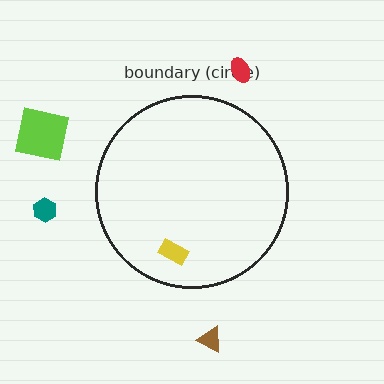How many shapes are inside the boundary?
1 inside, 4 outside.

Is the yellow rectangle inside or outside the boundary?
Inside.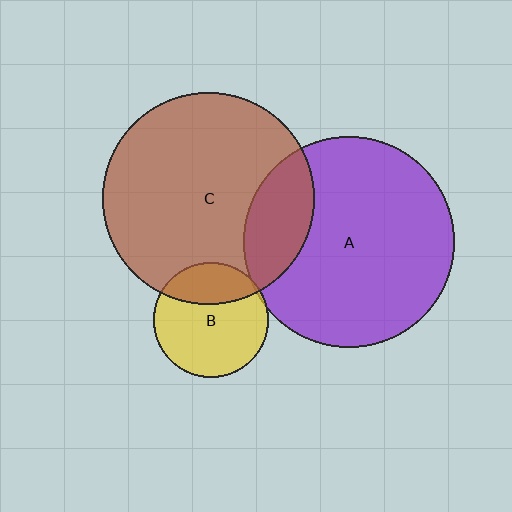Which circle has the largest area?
Circle C (brown).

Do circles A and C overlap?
Yes.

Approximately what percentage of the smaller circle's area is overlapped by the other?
Approximately 20%.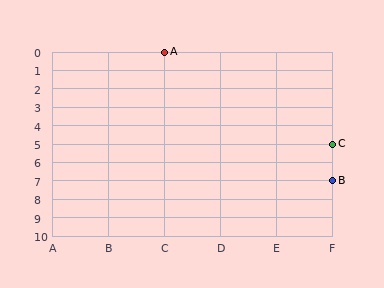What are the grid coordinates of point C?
Point C is at grid coordinates (F, 5).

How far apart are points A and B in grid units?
Points A and B are 3 columns and 7 rows apart (about 7.6 grid units diagonally).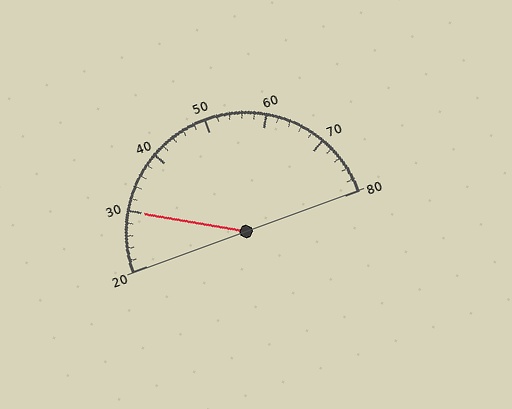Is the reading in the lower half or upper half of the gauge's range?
The reading is in the lower half of the range (20 to 80).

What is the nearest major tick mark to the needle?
The nearest major tick mark is 30.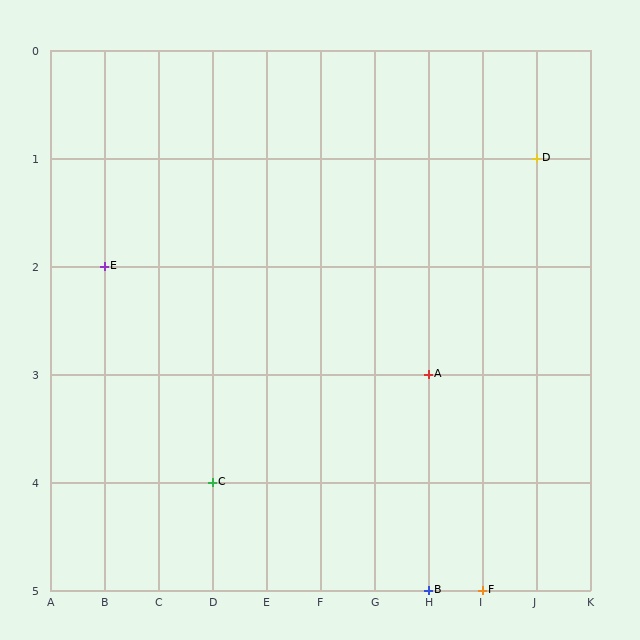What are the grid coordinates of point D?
Point D is at grid coordinates (J, 1).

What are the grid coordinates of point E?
Point E is at grid coordinates (B, 2).